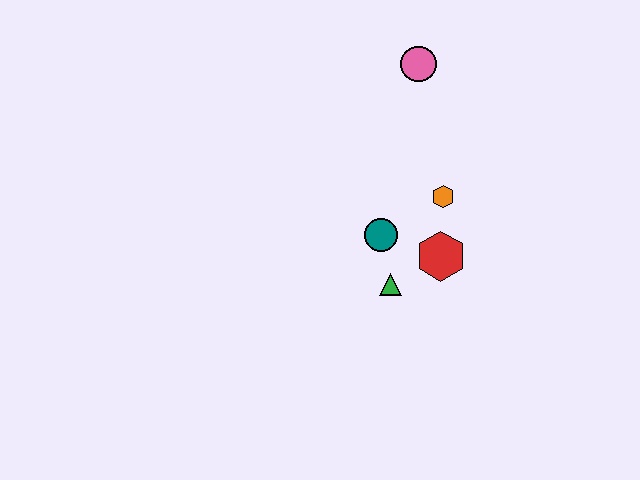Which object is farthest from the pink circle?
The green triangle is farthest from the pink circle.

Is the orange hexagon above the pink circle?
No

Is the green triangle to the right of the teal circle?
Yes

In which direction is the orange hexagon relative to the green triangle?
The orange hexagon is above the green triangle.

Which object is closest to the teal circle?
The green triangle is closest to the teal circle.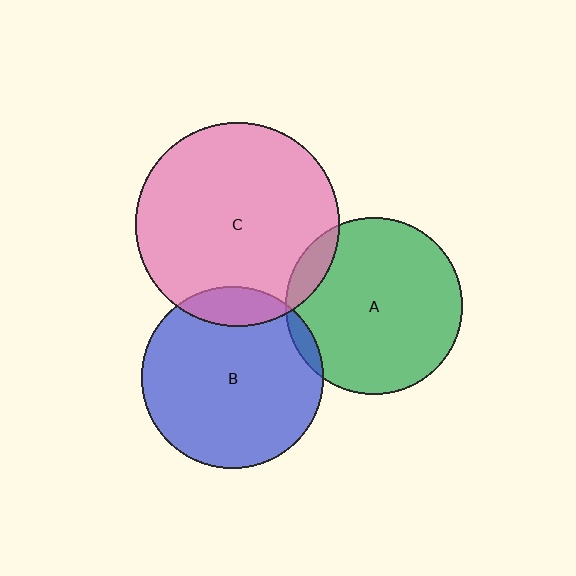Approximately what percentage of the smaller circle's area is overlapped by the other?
Approximately 5%.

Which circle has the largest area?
Circle C (pink).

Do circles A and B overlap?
Yes.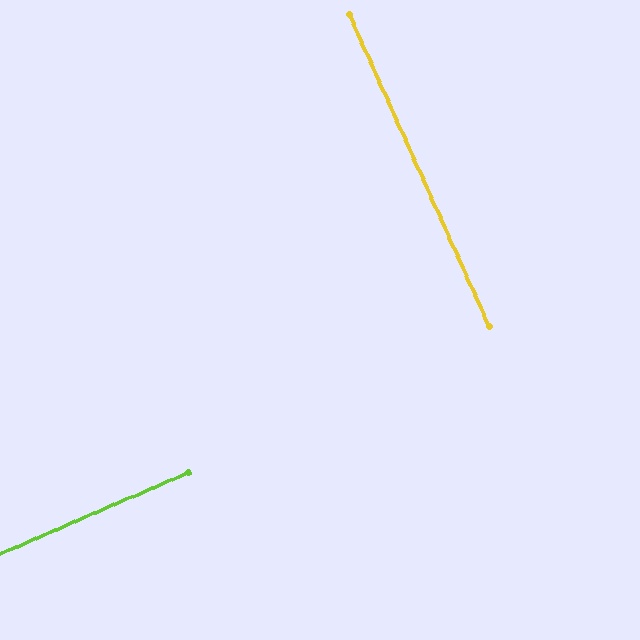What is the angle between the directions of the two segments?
Approximately 89 degrees.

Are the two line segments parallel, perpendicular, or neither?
Perpendicular — they meet at approximately 89°.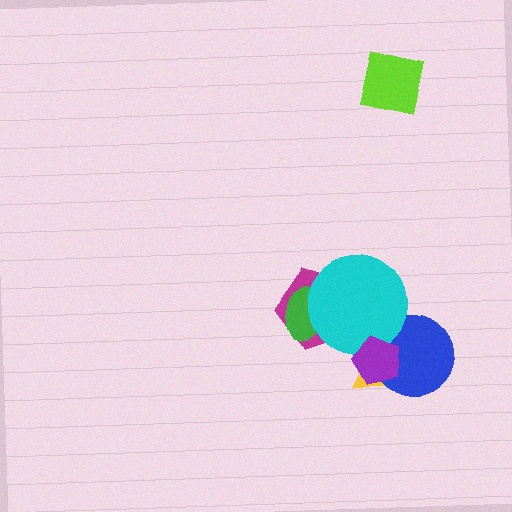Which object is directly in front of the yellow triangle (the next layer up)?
The blue circle is directly in front of the yellow triangle.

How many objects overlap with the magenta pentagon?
2 objects overlap with the magenta pentagon.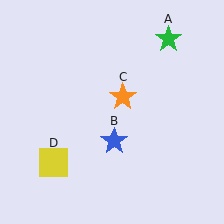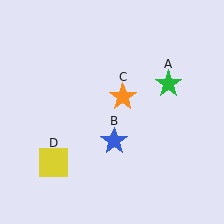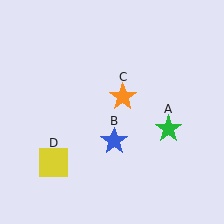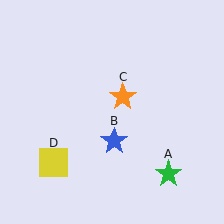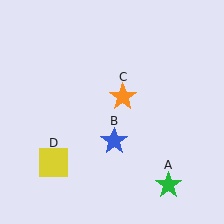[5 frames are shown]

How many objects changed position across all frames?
1 object changed position: green star (object A).